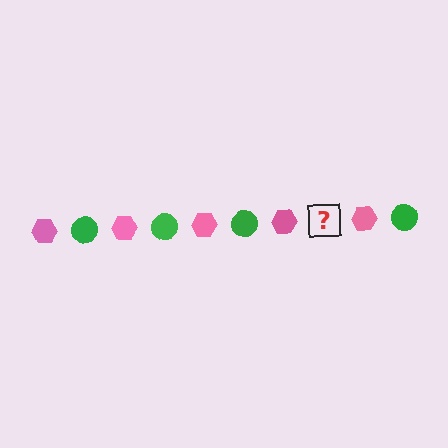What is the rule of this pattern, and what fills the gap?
The rule is that the pattern alternates between pink hexagon and green circle. The gap should be filled with a green circle.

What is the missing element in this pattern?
The missing element is a green circle.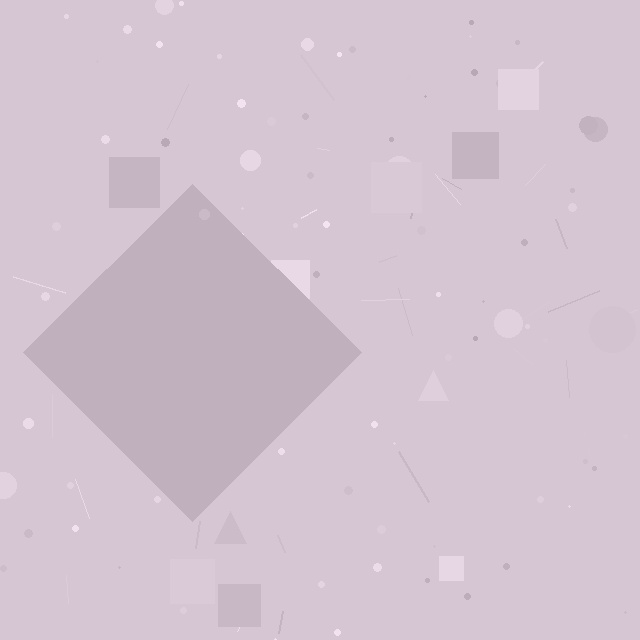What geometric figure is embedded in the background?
A diamond is embedded in the background.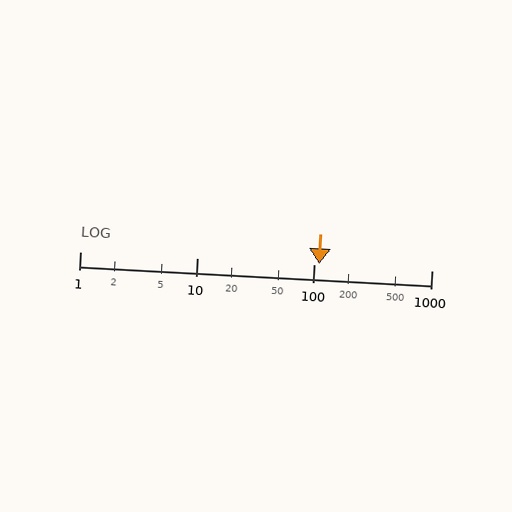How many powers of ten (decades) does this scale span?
The scale spans 3 decades, from 1 to 1000.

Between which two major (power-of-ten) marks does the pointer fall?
The pointer is between 100 and 1000.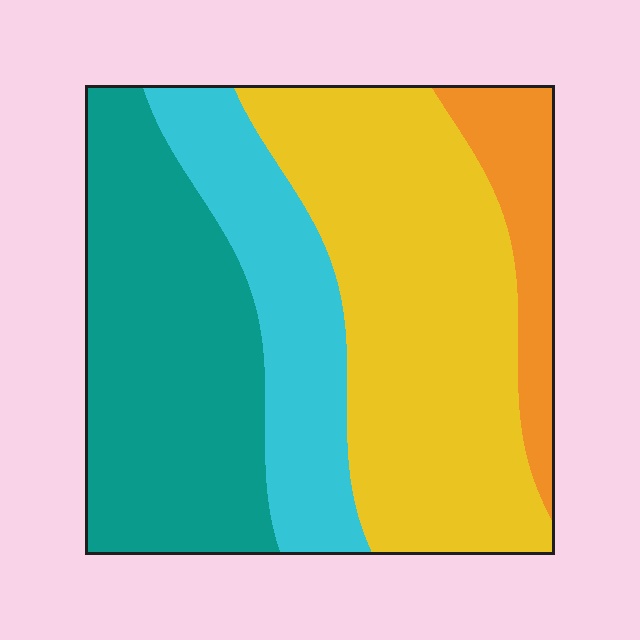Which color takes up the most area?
Yellow, at roughly 40%.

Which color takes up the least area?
Orange, at roughly 10%.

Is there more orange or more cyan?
Cyan.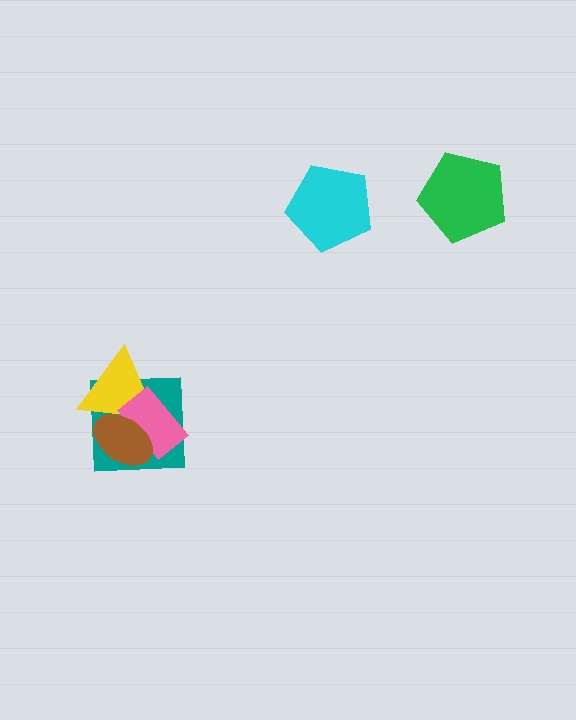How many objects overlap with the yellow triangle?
3 objects overlap with the yellow triangle.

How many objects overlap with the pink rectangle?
3 objects overlap with the pink rectangle.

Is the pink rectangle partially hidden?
Yes, it is partially covered by another shape.